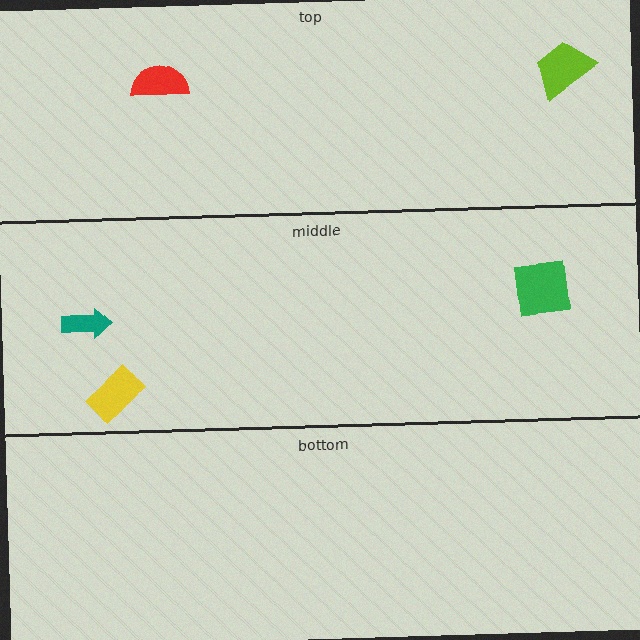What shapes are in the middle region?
The green square, the teal arrow, the yellow rectangle.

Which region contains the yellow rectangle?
The middle region.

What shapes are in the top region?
The red semicircle, the lime trapezoid.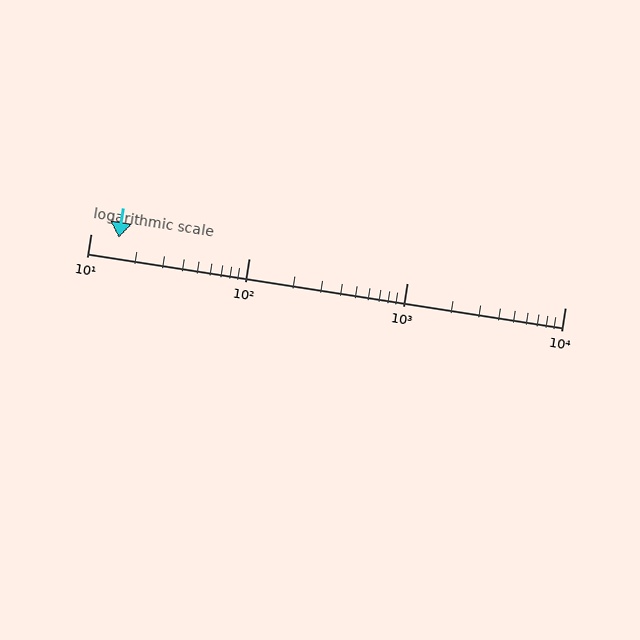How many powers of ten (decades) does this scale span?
The scale spans 3 decades, from 10 to 10000.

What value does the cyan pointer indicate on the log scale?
The pointer indicates approximately 15.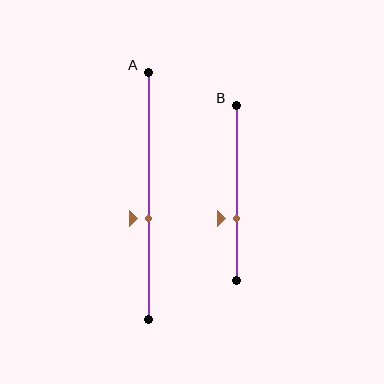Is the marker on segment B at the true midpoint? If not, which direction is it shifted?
No, the marker on segment B is shifted downward by about 15% of the segment length.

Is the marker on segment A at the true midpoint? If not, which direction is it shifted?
No, the marker on segment A is shifted downward by about 9% of the segment length.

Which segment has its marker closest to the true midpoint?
Segment A has its marker closest to the true midpoint.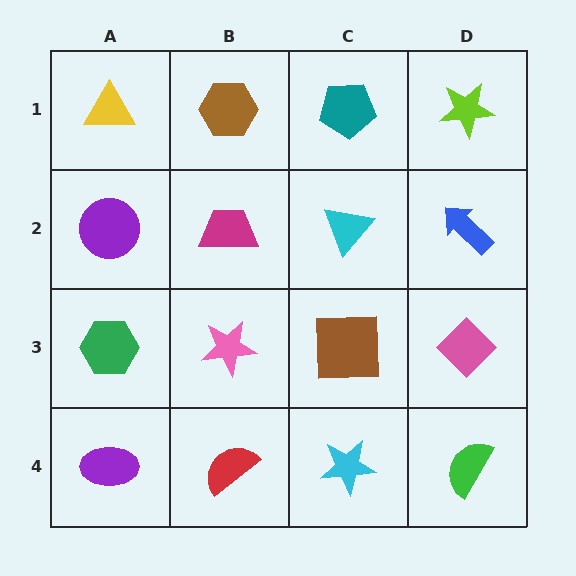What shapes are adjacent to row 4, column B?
A pink star (row 3, column B), a purple ellipse (row 4, column A), a cyan star (row 4, column C).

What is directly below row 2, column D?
A pink diamond.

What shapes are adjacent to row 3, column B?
A magenta trapezoid (row 2, column B), a red semicircle (row 4, column B), a green hexagon (row 3, column A), a brown square (row 3, column C).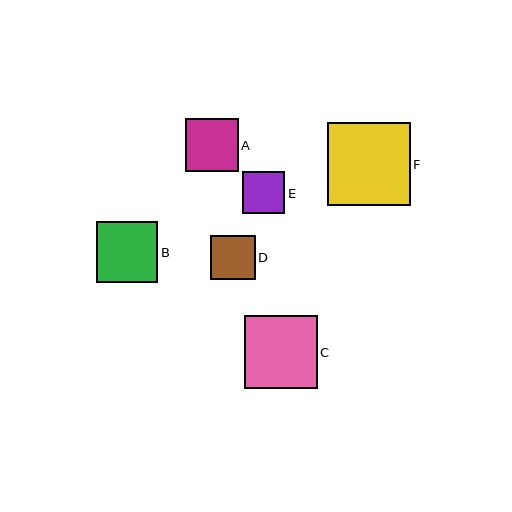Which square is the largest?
Square F is the largest with a size of approximately 83 pixels.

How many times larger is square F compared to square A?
Square F is approximately 1.6 times the size of square A.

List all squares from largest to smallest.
From largest to smallest: F, C, B, A, D, E.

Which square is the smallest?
Square E is the smallest with a size of approximately 42 pixels.